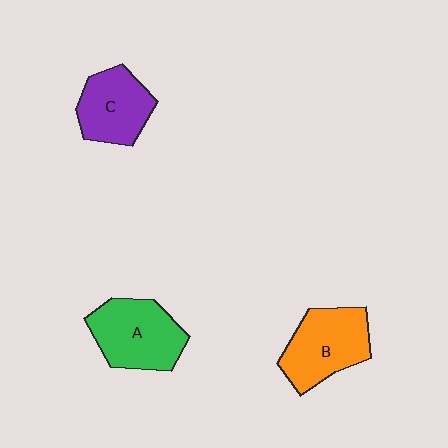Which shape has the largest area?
Shape A (green).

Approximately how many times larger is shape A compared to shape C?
Approximately 1.2 times.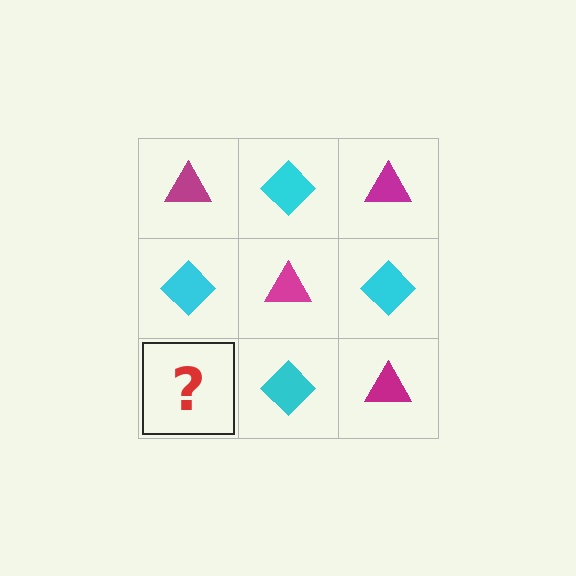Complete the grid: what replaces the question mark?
The question mark should be replaced with a magenta triangle.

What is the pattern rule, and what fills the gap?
The rule is that it alternates magenta triangle and cyan diamond in a checkerboard pattern. The gap should be filled with a magenta triangle.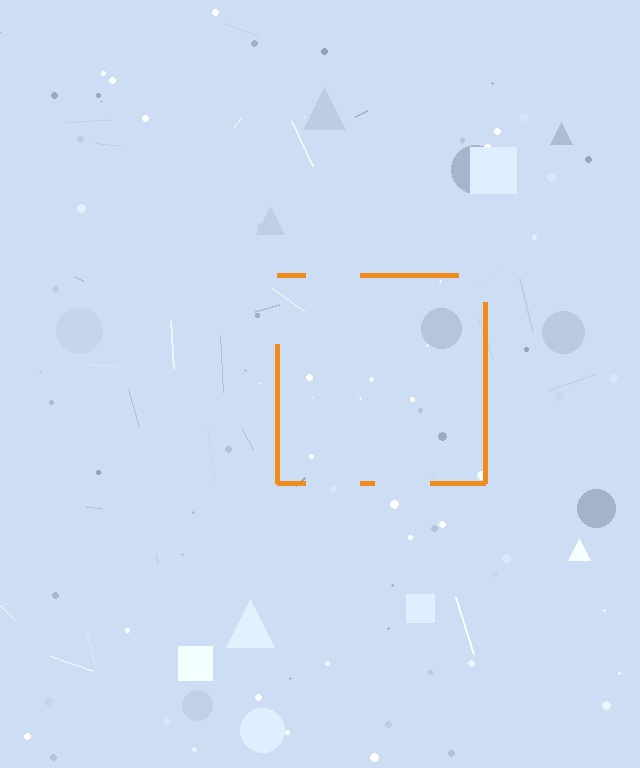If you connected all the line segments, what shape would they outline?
They would outline a square.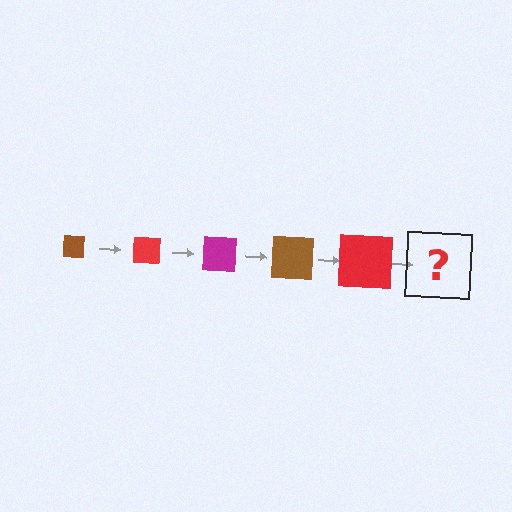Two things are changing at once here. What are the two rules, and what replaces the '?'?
The two rules are that the square grows larger each step and the color cycles through brown, red, and magenta. The '?' should be a magenta square, larger than the previous one.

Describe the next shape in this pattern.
It should be a magenta square, larger than the previous one.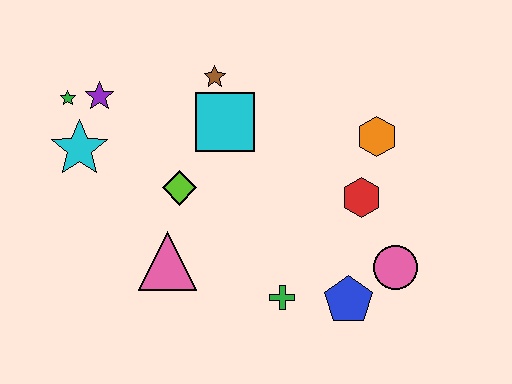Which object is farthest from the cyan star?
The pink circle is farthest from the cyan star.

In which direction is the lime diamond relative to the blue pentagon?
The lime diamond is to the left of the blue pentagon.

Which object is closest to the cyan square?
The brown star is closest to the cyan square.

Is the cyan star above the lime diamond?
Yes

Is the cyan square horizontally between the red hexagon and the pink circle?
No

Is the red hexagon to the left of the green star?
No